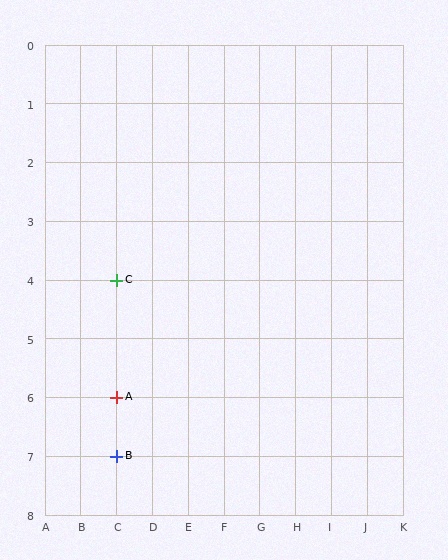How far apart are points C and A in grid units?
Points C and A are 2 rows apart.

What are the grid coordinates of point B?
Point B is at grid coordinates (C, 7).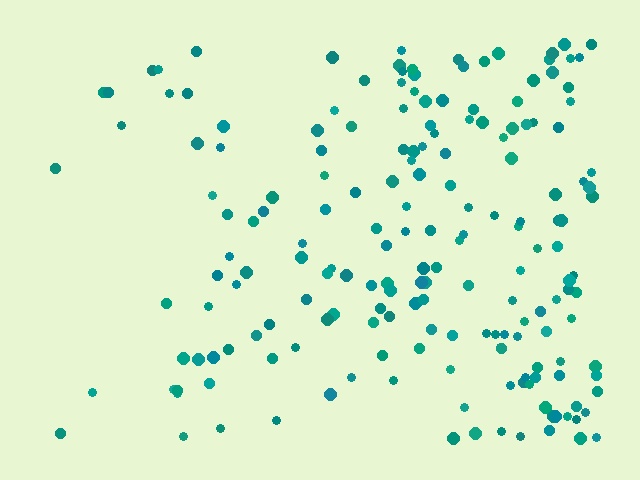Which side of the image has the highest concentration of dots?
The right.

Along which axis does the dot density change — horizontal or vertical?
Horizontal.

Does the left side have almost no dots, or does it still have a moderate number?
Still a moderate number, just noticeably fewer than the right.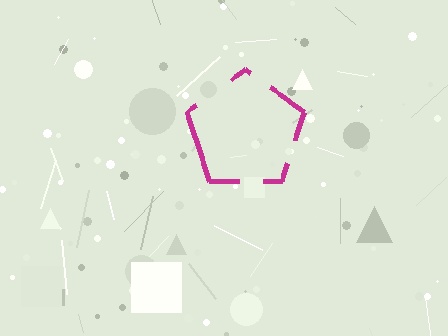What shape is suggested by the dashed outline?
The dashed outline suggests a pentagon.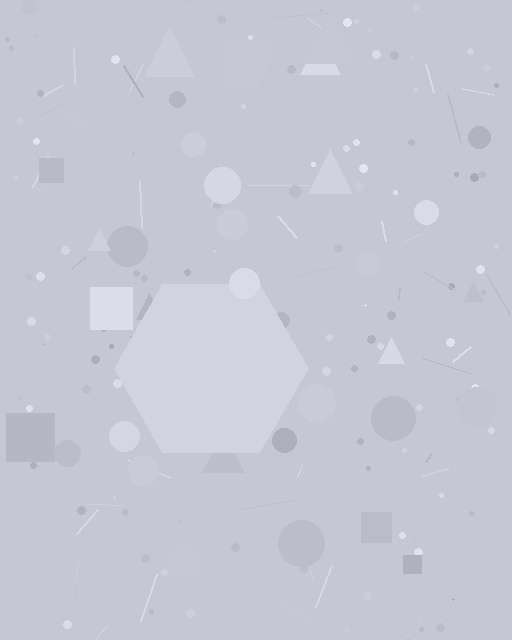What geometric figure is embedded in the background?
A hexagon is embedded in the background.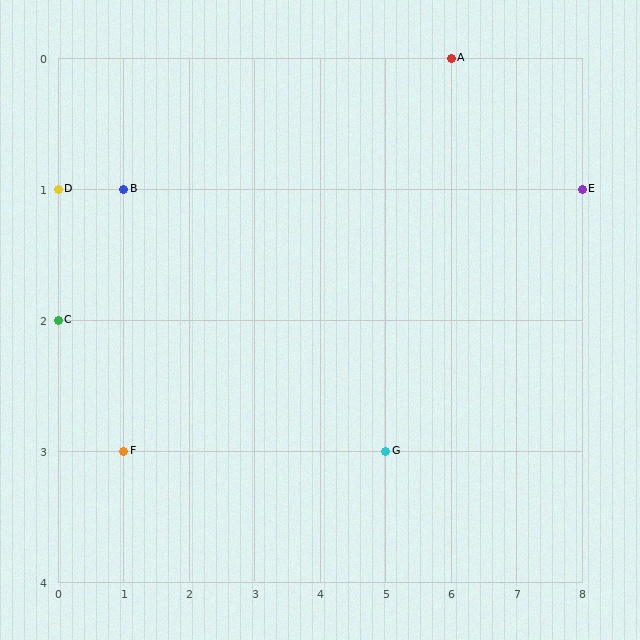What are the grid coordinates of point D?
Point D is at grid coordinates (0, 1).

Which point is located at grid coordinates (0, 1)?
Point D is at (0, 1).